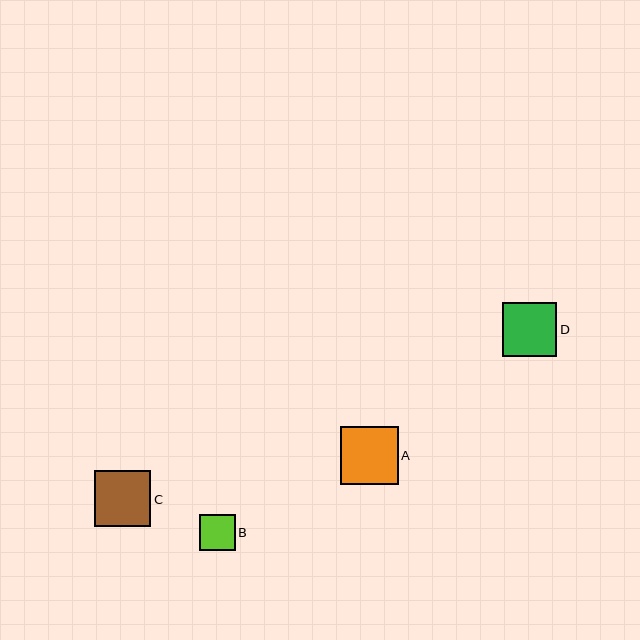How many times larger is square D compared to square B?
Square D is approximately 1.5 times the size of square B.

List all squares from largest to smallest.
From largest to smallest: A, C, D, B.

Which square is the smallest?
Square B is the smallest with a size of approximately 35 pixels.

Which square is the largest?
Square A is the largest with a size of approximately 58 pixels.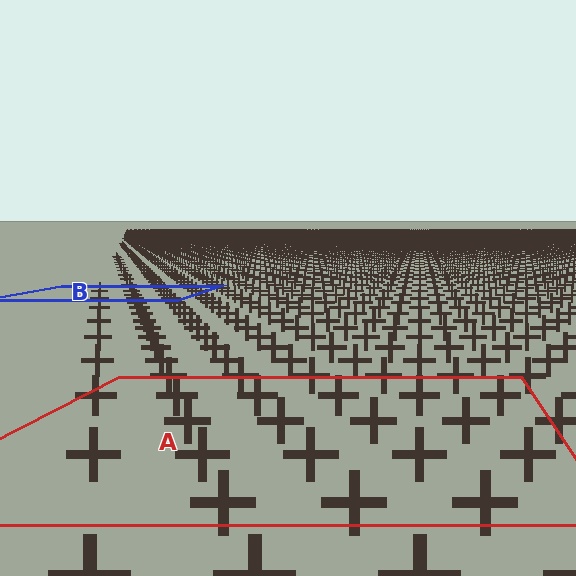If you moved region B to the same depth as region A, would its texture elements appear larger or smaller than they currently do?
They would appear larger. At a closer depth, the same texture elements are projected at a bigger on-screen size.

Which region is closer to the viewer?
Region A is closer. The texture elements there are larger and more spread out.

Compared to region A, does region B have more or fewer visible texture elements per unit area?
Region B has more texture elements per unit area — they are packed more densely because it is farther away.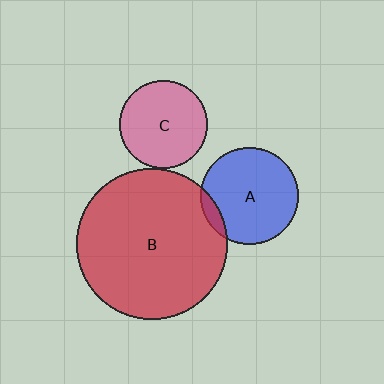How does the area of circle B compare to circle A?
Approximately 2.4 times.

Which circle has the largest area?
Circle B (red).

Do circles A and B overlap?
Yes.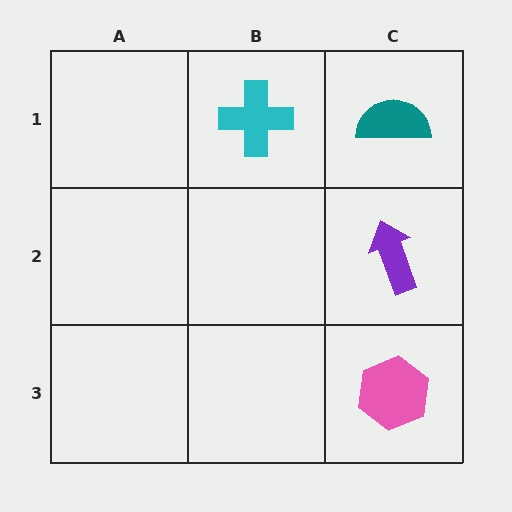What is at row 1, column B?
A cyan cross.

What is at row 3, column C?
A pink hexagon.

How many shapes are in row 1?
2 shapes.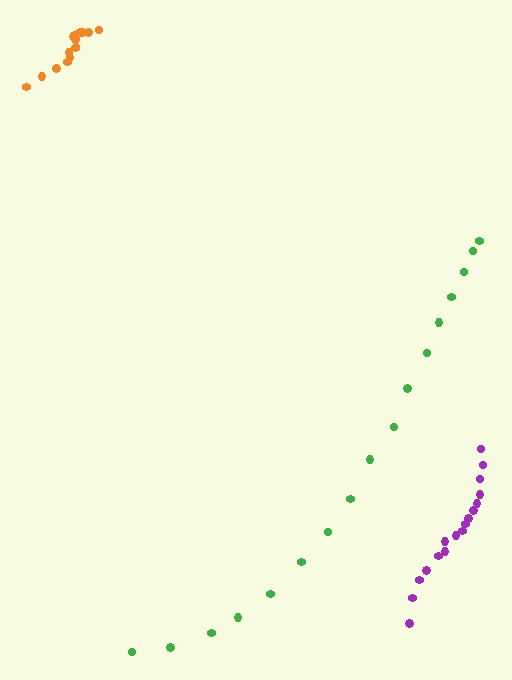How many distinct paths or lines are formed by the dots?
There are 3 distinct paths.